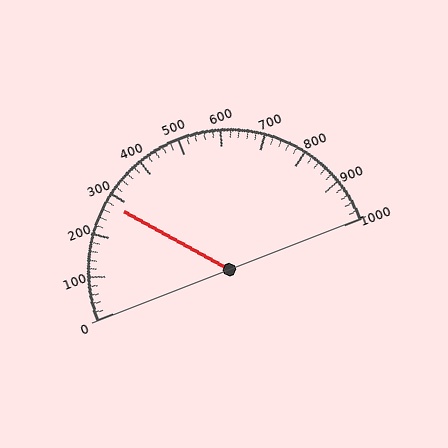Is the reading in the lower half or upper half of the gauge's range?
The reading is in the lower half of the range (0 to 1000).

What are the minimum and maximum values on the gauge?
The gauge ranges from 0 to 1000.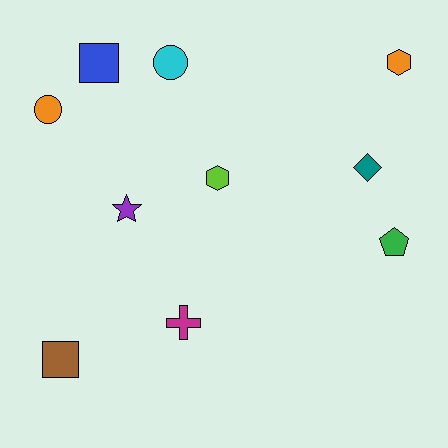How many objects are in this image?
There are 10 objects.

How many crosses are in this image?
There is 1 cross.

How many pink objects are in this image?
There are no pink objects.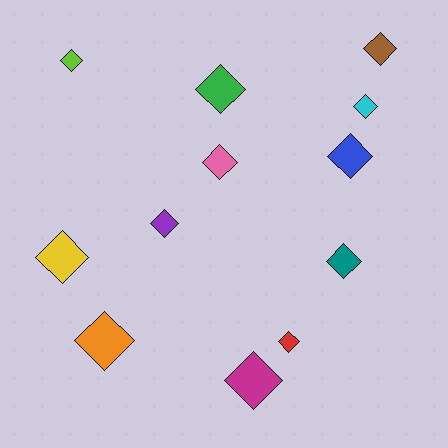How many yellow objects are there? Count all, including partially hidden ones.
There is 1 yellow object.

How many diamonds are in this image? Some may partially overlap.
There are 12 diamonds.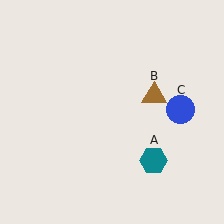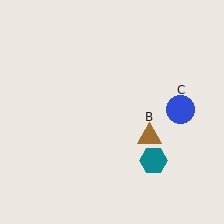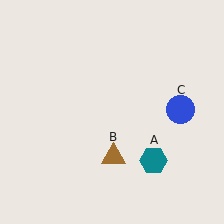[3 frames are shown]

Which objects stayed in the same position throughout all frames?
Teal hexagon (object A) and blue circle (object C) remained stationary.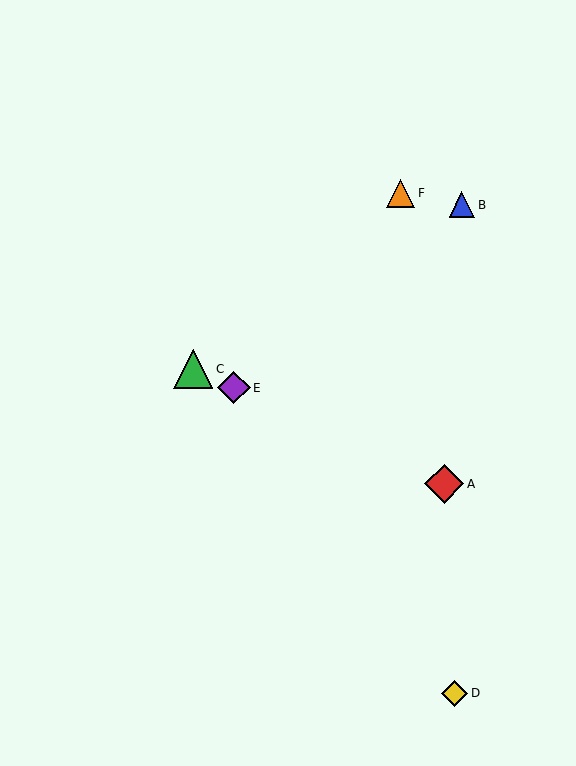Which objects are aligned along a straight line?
Objects A, C, E are aligned along a straight line.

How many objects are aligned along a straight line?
3 objects (A, C, E) are aligned along a straight line.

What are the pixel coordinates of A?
Object A is at (444, 484).